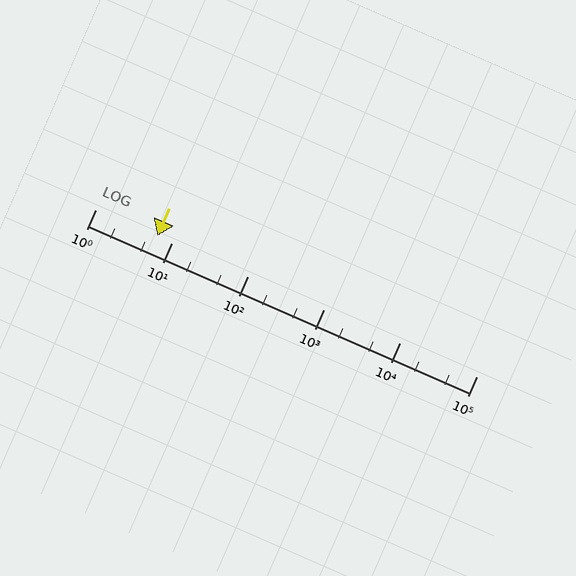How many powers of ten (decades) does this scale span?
The scale spans 5 decades, from 1 to 100000.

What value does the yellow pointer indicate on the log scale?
The pointer indicates approximately 6.5.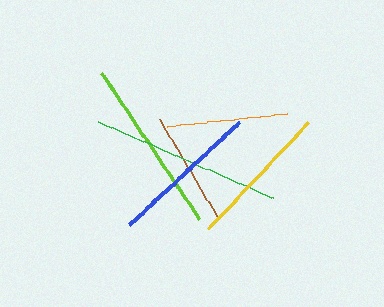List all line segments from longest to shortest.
From longest to shortest: green, lime, blue, yellow, orange, brown.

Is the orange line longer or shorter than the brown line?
The orange line is longer than the brown line.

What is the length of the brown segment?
The brown segment is approximately 116 pixels long.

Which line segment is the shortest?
The brown line is the shortest at approximately 116 pixels.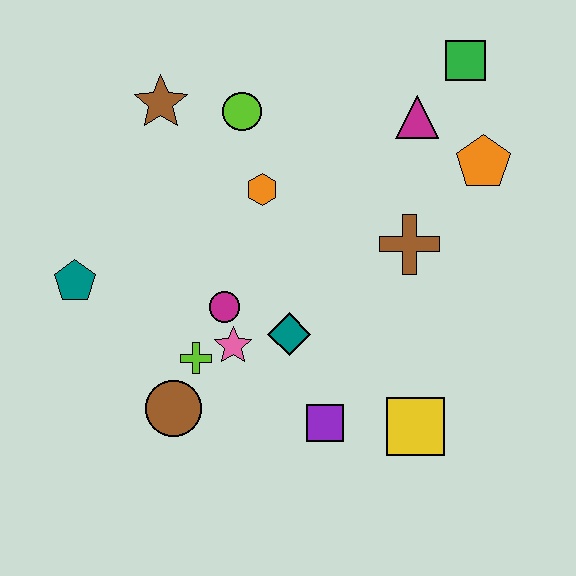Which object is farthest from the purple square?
The green square is farthest from the purple square.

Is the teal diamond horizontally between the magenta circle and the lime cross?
No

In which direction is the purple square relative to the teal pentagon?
The purple square is to the right of the teal pentagon.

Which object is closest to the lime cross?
The pink star is closest to the lime cross.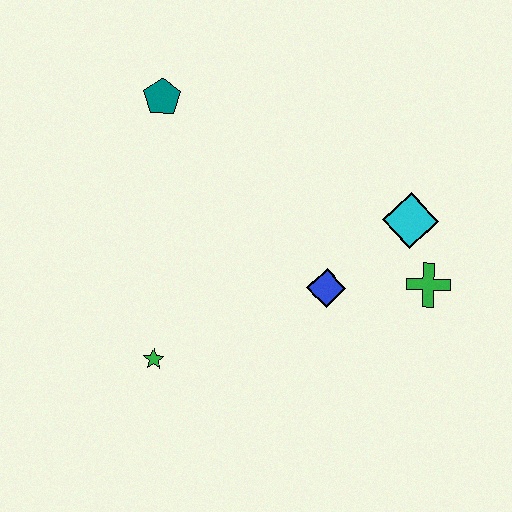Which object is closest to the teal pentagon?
The blue diamond is closest to the teal pentagon.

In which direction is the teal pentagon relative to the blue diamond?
The teal pentagon is above the blue diamond.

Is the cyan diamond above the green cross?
Yes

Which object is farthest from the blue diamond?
The teal pentagon is farthest from the blue diamond.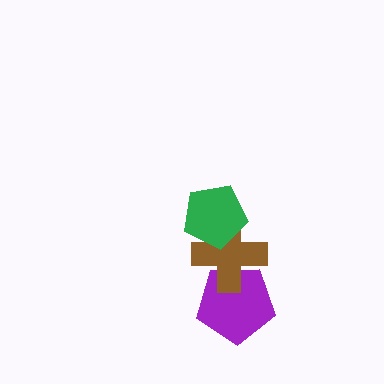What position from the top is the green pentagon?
The green pentagon is 1st from the top.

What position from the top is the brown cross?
The brown cross is 2nd from the top.